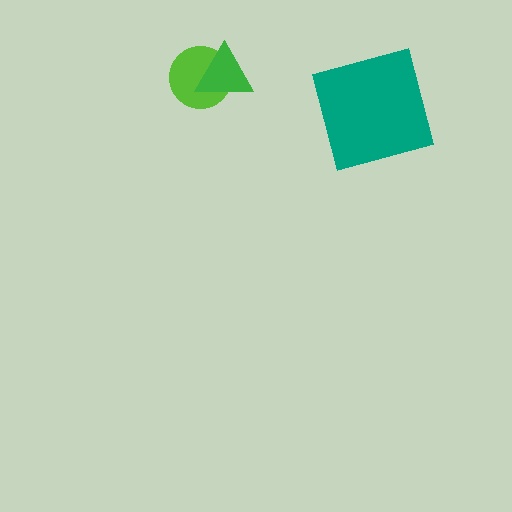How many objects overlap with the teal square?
0 objects overlap with the teal square.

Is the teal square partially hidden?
No, no other shape covers it.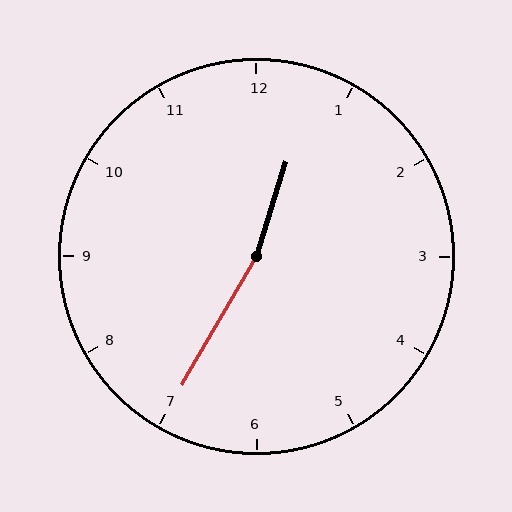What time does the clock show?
12:35.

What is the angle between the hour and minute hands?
Approximately 168 degrees.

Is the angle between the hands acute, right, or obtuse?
It is obtuse.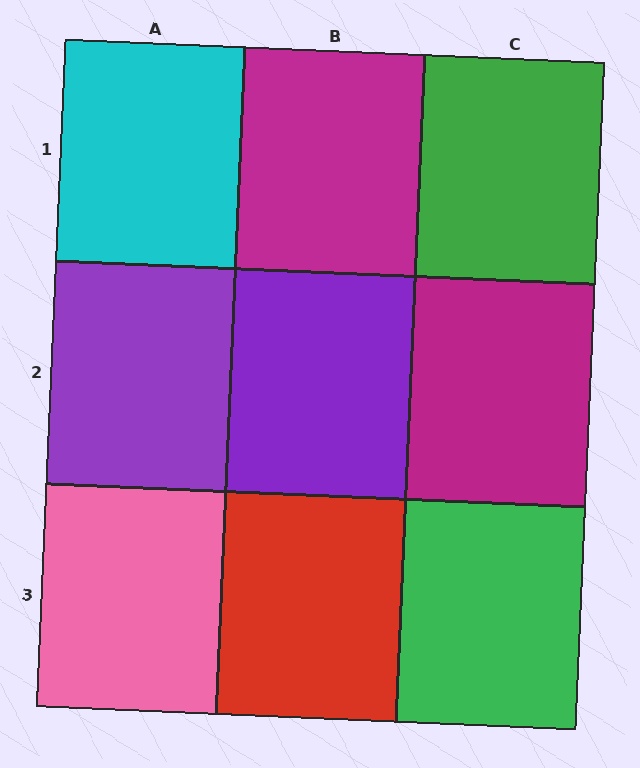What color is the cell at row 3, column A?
Pink.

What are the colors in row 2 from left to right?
Purple, purple, magenta.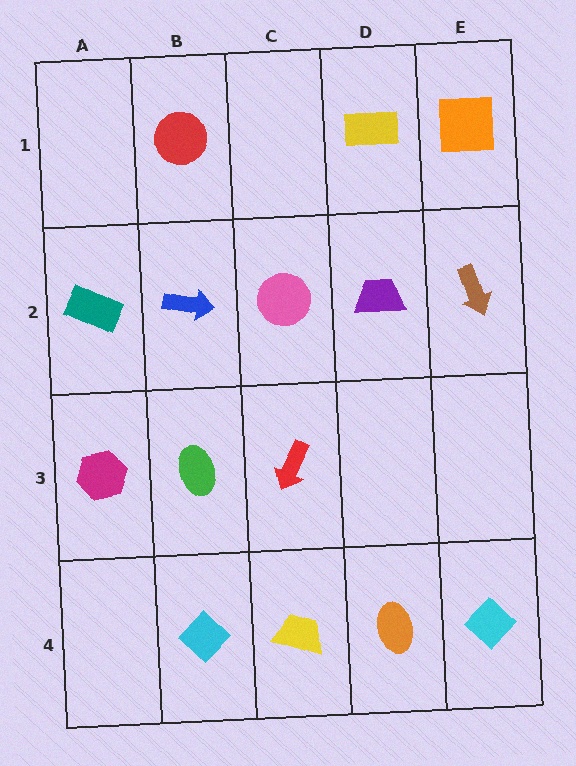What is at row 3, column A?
A magenta hexagon.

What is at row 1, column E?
An orange square.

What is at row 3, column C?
A red arrow.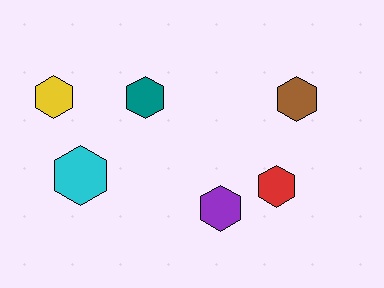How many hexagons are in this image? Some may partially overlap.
There are 6 hexagons.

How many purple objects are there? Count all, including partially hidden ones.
There is 1 purple object.